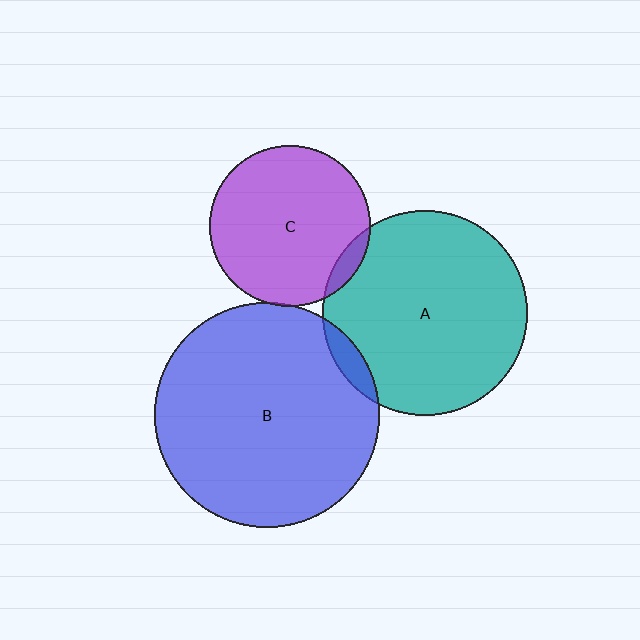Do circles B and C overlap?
Yes.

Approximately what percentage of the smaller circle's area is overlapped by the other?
Approximately 5%.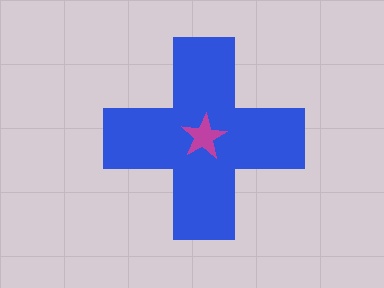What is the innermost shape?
The magenta star.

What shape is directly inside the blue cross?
The magenta star.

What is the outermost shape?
The blue cross.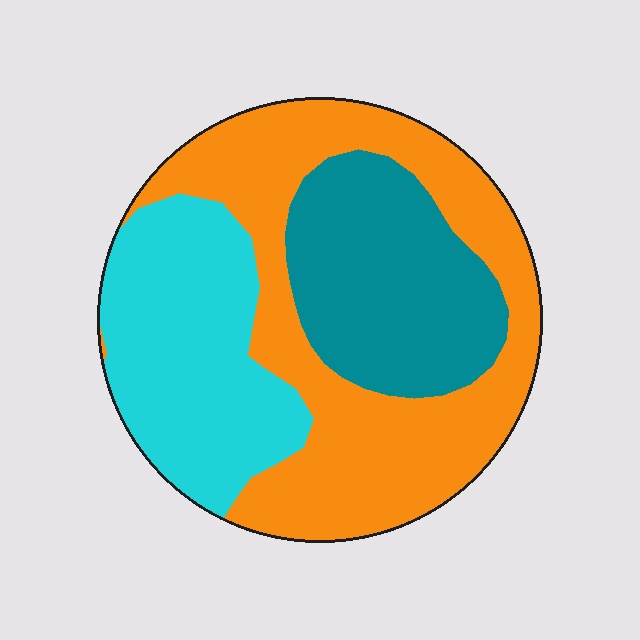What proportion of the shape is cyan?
Cyan takes up between a quarter and a half of the shape.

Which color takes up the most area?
Orange, at roughly 45%.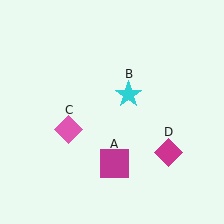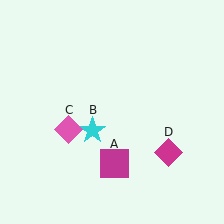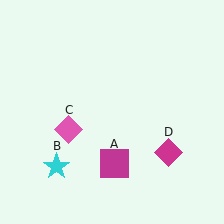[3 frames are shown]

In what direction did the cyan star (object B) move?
The cyan star (object B) moved down and to the left.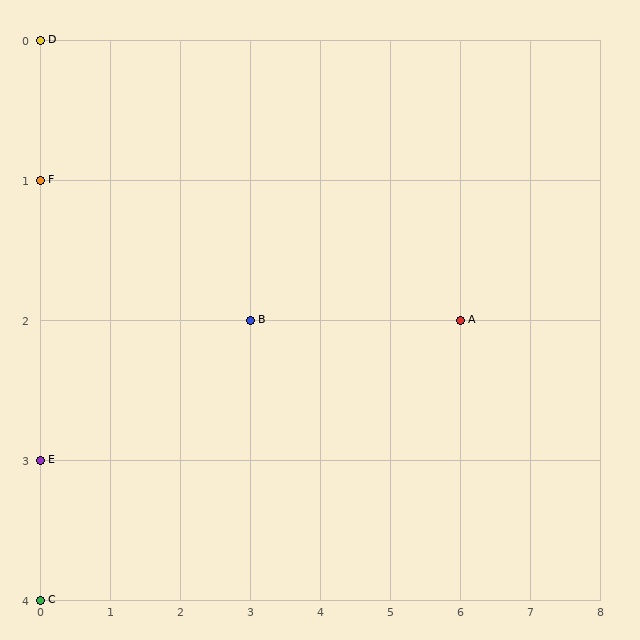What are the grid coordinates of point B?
Point B is at grid coordinates (3, 2).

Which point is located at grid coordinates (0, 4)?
Point C is at (0, 4).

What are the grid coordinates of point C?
Point C is at grid coordinates (0, 4).